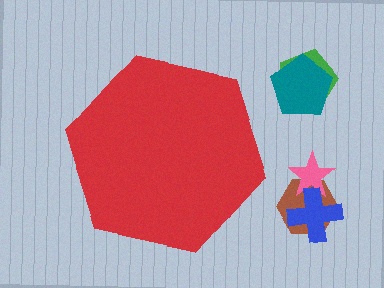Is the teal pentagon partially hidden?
No, the teal pentagon is fully visible.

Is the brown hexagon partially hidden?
No, the brown hexagon is fully visible.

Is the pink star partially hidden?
No, the pink star is fully visible.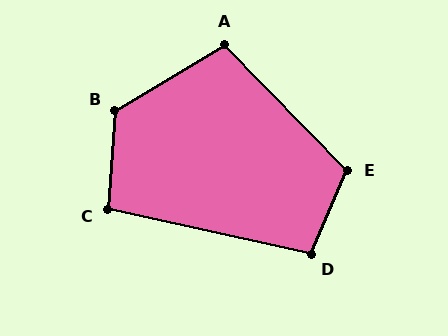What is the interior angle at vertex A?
Approximately 103 degrees (obtuse).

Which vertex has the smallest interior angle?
C, at approximately 98 degrees.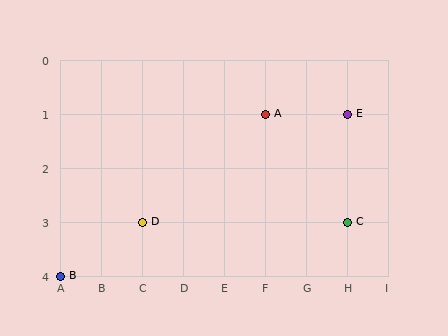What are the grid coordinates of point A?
Point A is at grid coordinates (F, 1).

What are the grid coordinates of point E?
Point E is at grid coordinates (H, 1).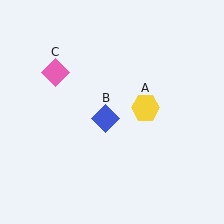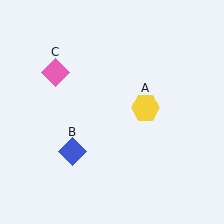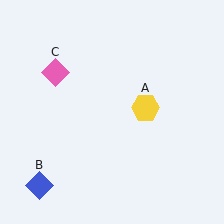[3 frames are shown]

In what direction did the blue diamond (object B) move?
The blue diamond (object B) moved down and to the left.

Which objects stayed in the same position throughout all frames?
Yellow hexagon (object A) and pink diamond (object C) remained stationary.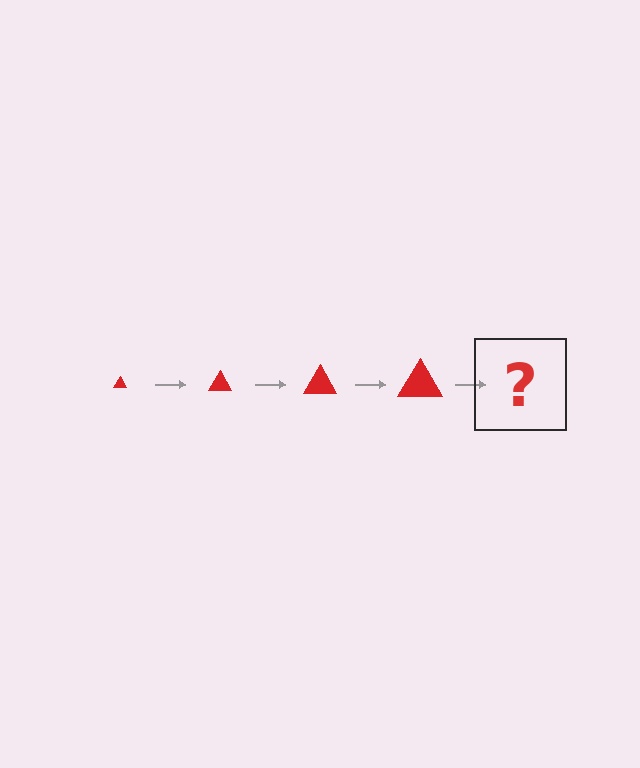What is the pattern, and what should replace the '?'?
The pattern is that the triangle gets progressively larger each step. The '?' should be a red triangle, larger than the previous one.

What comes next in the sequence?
The next element should be a red triangle, larger than the previous one.